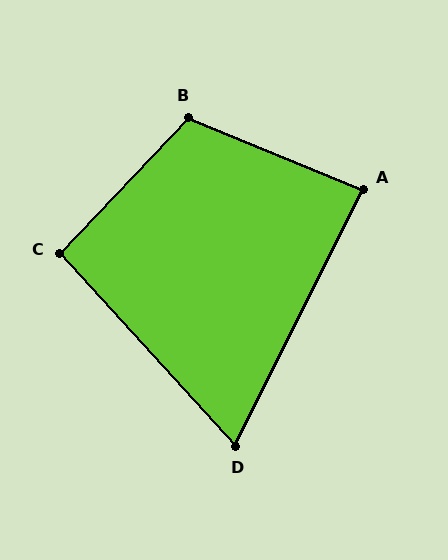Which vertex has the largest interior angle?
B, at approximately 111 degrees.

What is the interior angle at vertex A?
Approximately 86 degrees (approximately right).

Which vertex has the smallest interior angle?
D, at approximately 69 degrees.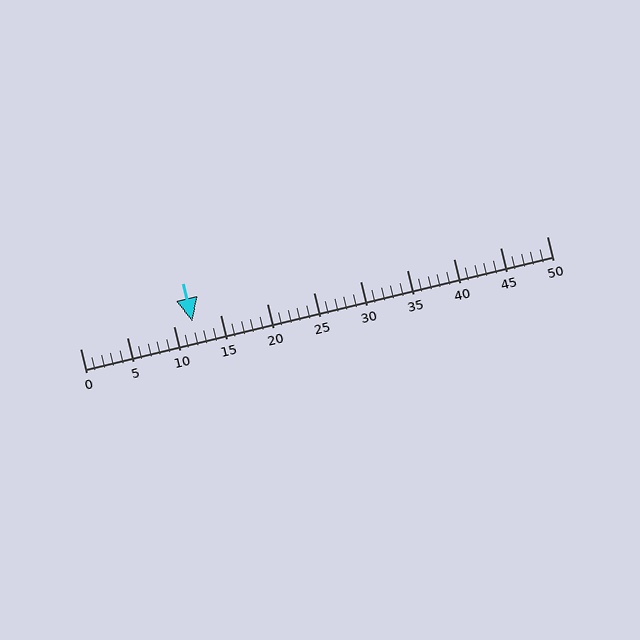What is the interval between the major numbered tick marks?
The major tick marks are spaced 5 units apart.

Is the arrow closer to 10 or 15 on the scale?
The arrow is closer to 10.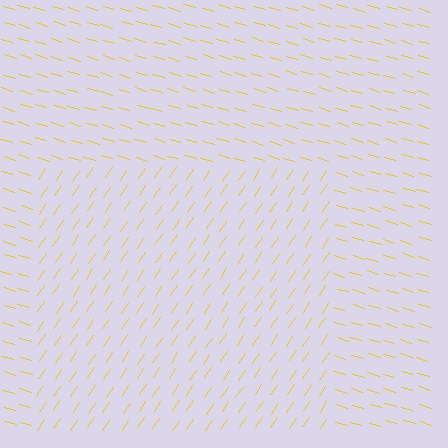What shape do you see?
I see a rectangle.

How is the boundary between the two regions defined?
The boundary is defined purely by a change in line orientation (approximately 72 degrees difference). All lines are the same color and thickness.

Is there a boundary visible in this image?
Yes, there is a texture boundary formed by a change in line orientation.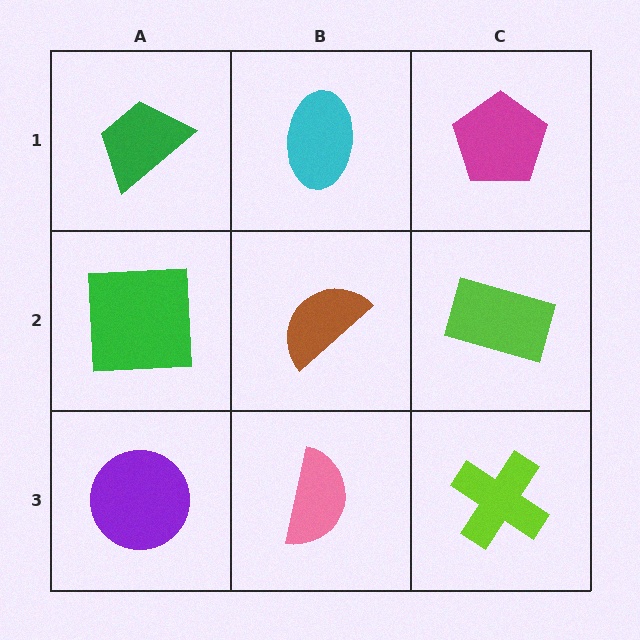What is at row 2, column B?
A brown semicircle.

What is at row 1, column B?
A cyan ellipse.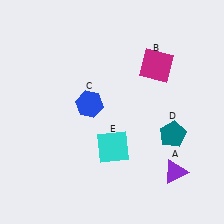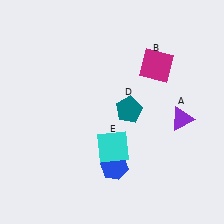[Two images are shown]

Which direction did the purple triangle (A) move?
The purple triangle (A) moved up.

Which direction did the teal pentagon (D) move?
The teal pentagon (D) moved left.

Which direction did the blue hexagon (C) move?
The blue hexagon (C) moved down.